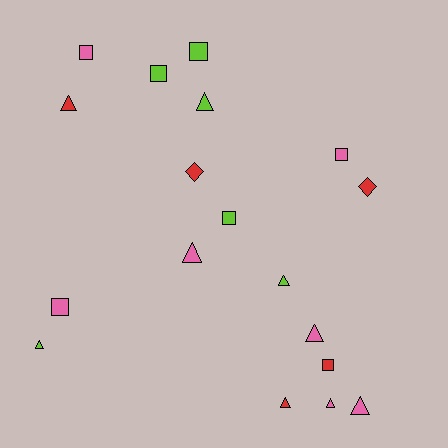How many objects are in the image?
There are 18 objects.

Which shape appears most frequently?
Triangle, with 9 objects.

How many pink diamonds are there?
There are no pink diamonds.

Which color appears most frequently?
Pink, with 7 objects.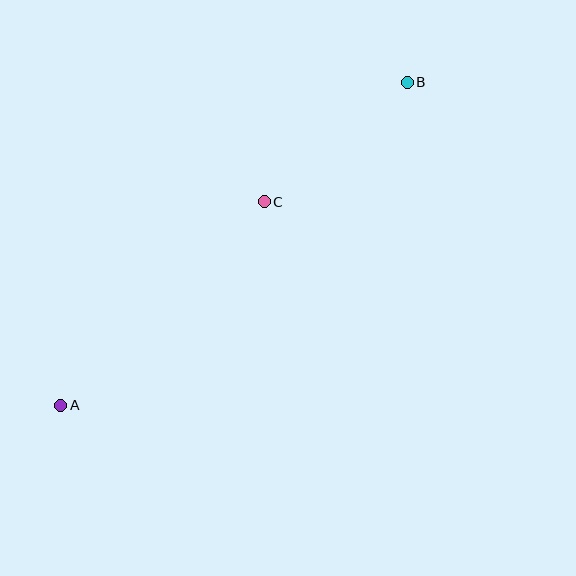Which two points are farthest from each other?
Points A and B are farthest from each other.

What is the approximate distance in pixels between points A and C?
The distance between A and C is approximately 288 pixels.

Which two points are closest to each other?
Points B and C are closest to each other.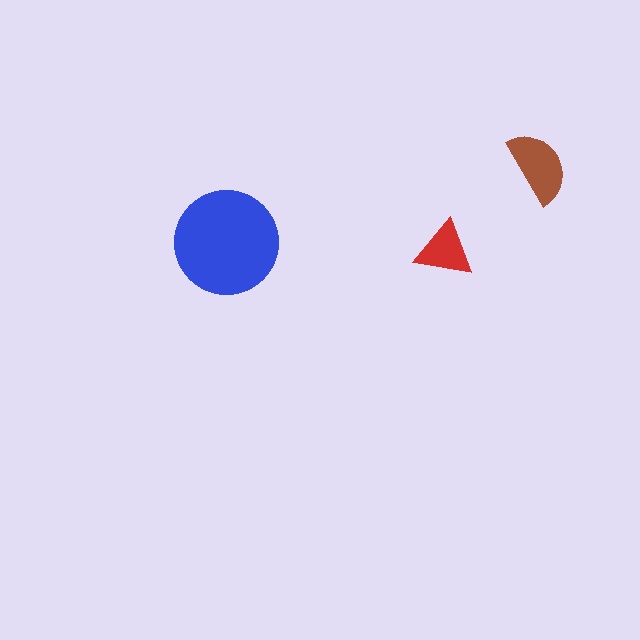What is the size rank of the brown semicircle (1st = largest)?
2nd.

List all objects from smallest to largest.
The red triangle, the brown semicircle, the blue circle.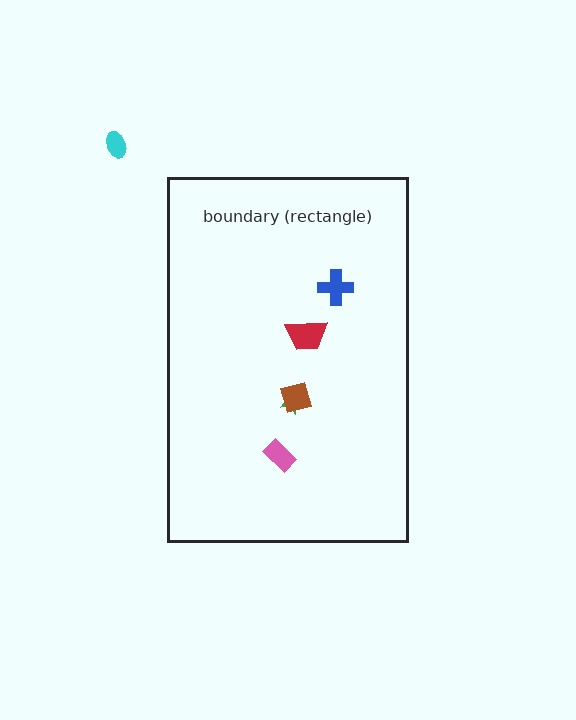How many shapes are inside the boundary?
5 inside, 1 outside.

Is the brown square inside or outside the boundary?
Inside.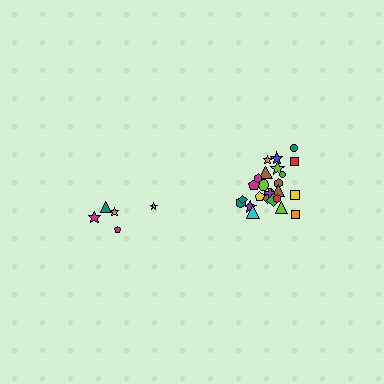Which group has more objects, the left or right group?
The right group.